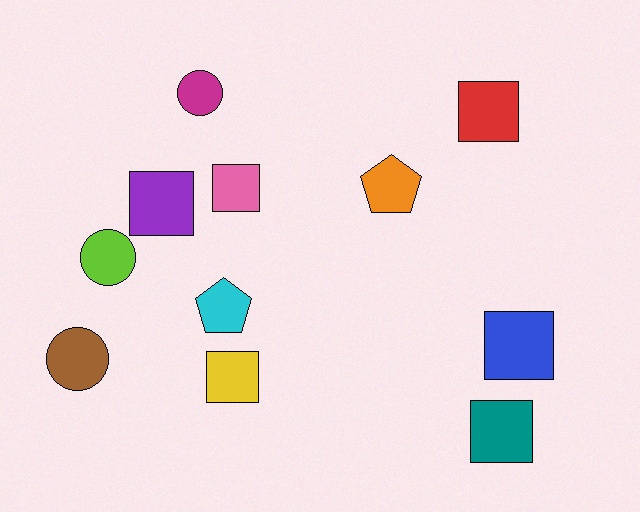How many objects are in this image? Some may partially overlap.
There are 11 objects.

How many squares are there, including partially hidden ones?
There are 6 squares.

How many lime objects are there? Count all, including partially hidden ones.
There is 1 lime object.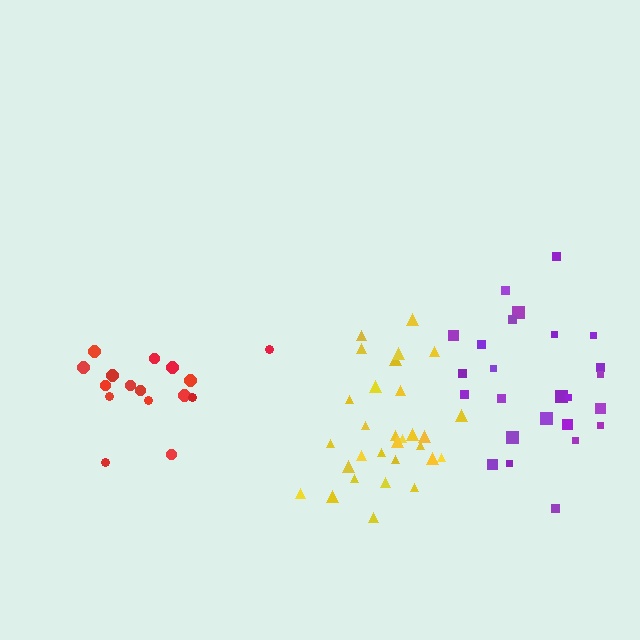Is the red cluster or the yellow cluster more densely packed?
Yellow.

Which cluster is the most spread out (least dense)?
Red.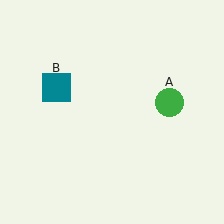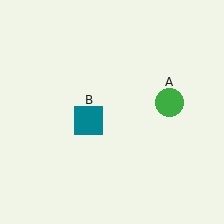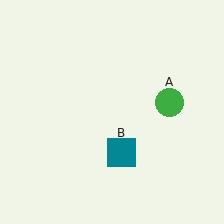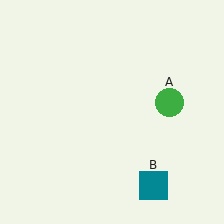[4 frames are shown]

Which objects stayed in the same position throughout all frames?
Green circle (object A) remained stationary.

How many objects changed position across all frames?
1 object changed position: teal square (object B).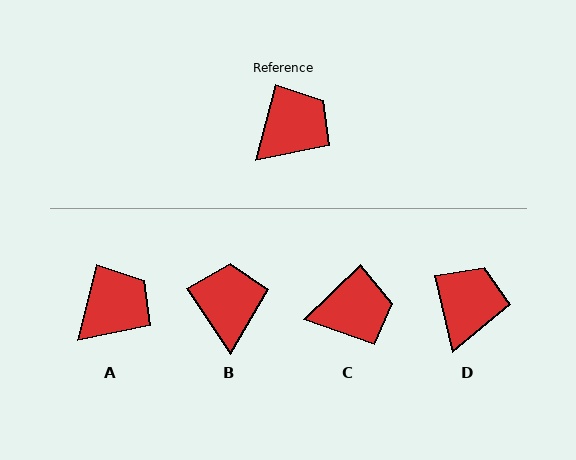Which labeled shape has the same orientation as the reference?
A.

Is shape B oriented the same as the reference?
No, it is off by about 48 degrees.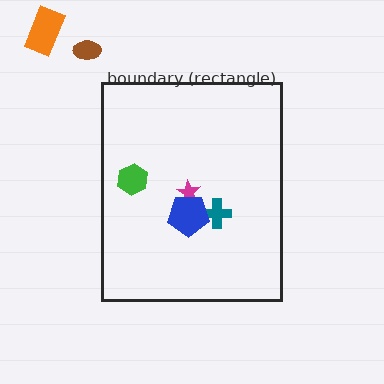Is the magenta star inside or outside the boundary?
Inside.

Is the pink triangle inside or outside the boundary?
Inside.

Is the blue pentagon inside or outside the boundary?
Inside.